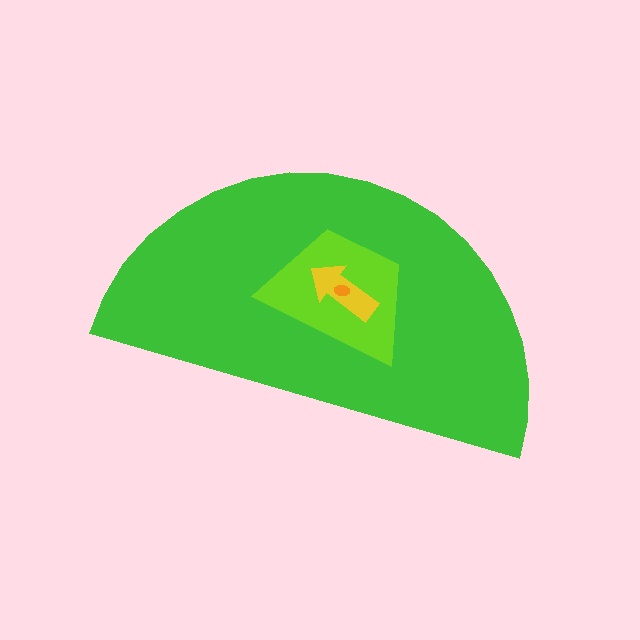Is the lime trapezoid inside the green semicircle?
Yes.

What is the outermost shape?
The green semicircle.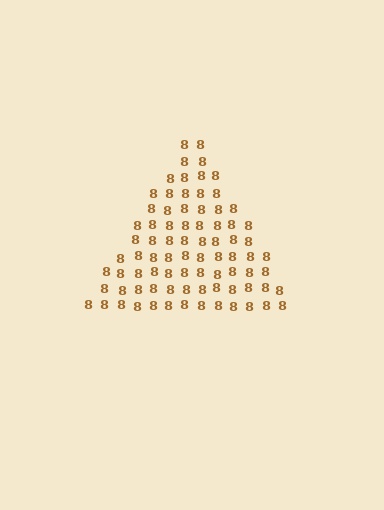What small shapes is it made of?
It is made of small digit 8's.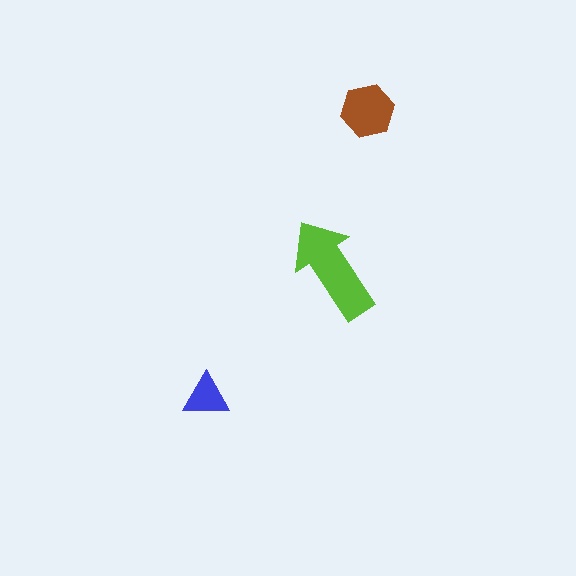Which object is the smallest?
The blue triangle.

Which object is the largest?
The lime arrow.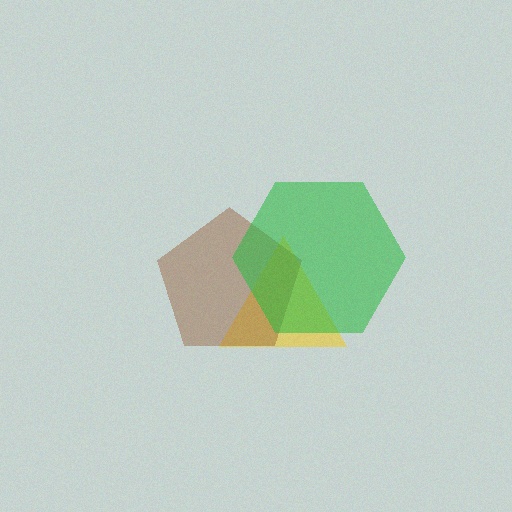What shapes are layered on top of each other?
The layered shapes are: a yellow triangle, a brown pentagon, a green hexagon.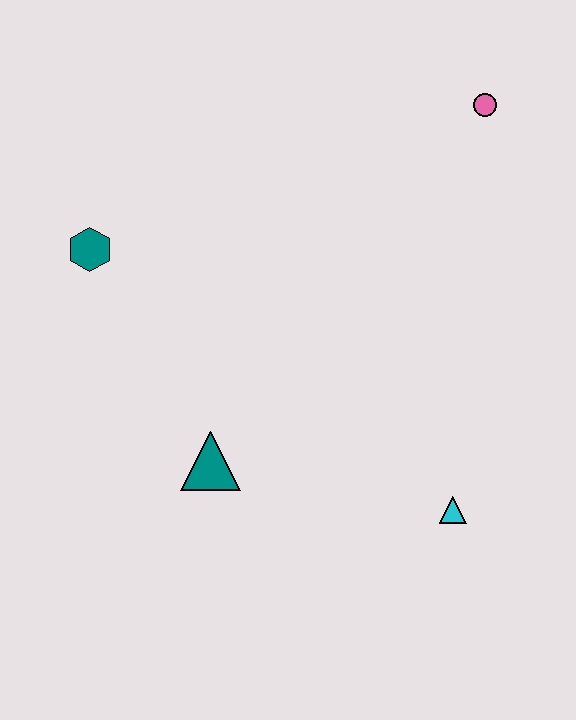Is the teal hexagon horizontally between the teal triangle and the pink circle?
No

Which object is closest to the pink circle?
The cyan triangle is closest to the pink circle.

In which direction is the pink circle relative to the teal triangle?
The pink circle is above the teal triangle.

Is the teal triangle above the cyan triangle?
Yes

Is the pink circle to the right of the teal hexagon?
Yes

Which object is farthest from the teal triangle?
The pink circle is farthest from the teal triangle.